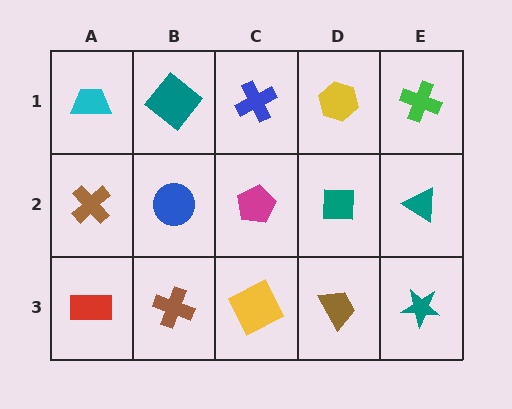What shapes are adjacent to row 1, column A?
A brown cross (row 2, column A), a teal diamond (row 1, column B).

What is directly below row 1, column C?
A magenta pentagon.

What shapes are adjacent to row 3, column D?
A teal square (row 2, column D), a yellow square (row 3, column C), a teal star (row 3, column E).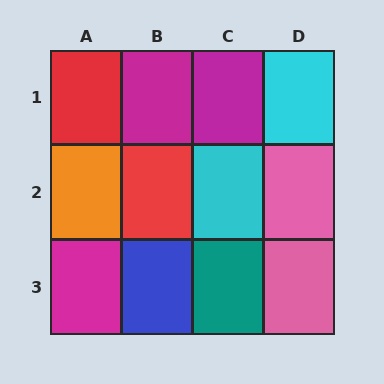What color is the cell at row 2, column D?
Pink.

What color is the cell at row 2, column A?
Orange.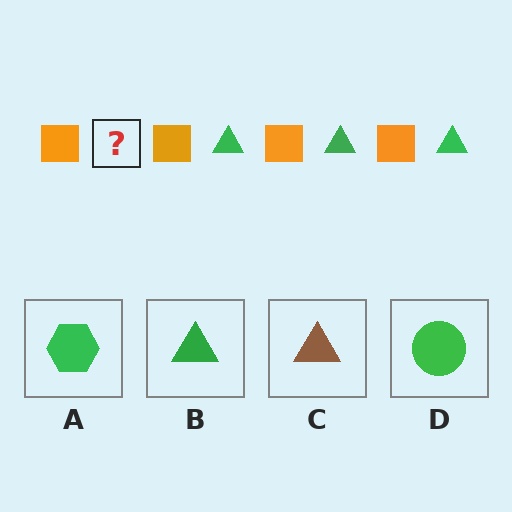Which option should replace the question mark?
Option B.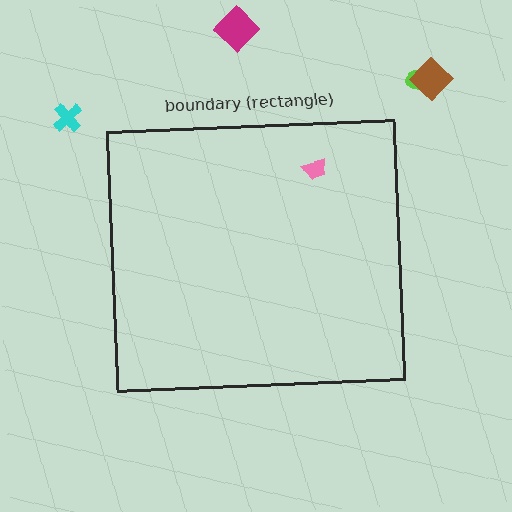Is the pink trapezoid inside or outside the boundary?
Inside.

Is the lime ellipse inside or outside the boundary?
Outside.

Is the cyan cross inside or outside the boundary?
Outside.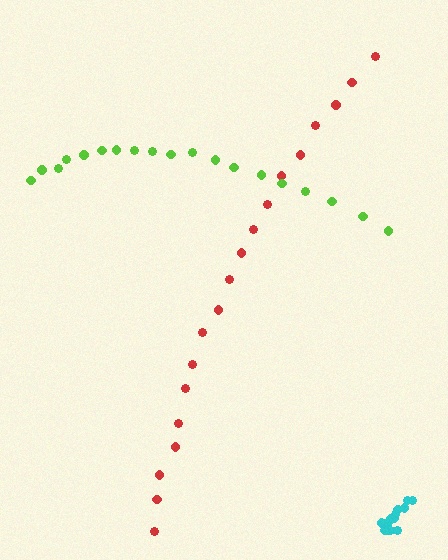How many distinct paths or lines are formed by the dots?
There are 3 distinct paths.